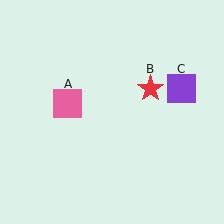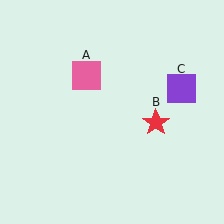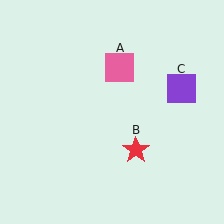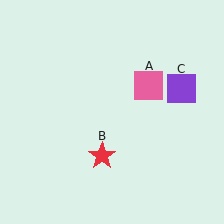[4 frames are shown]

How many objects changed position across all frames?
2 objects changed position: pink square (object A), red star (object B).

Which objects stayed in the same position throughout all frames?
Purple square (object C) remained stationary.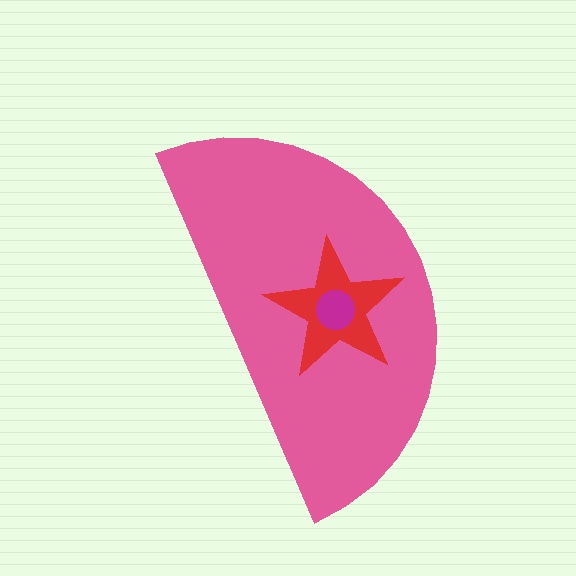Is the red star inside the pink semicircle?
Yes.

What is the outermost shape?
The pink semicircle.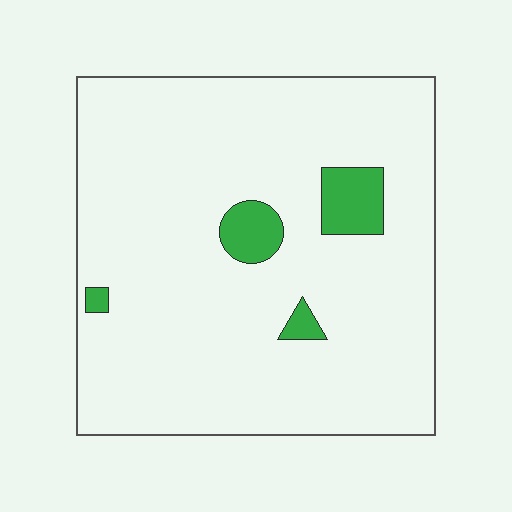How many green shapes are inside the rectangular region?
4.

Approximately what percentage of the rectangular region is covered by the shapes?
Approximately 5%.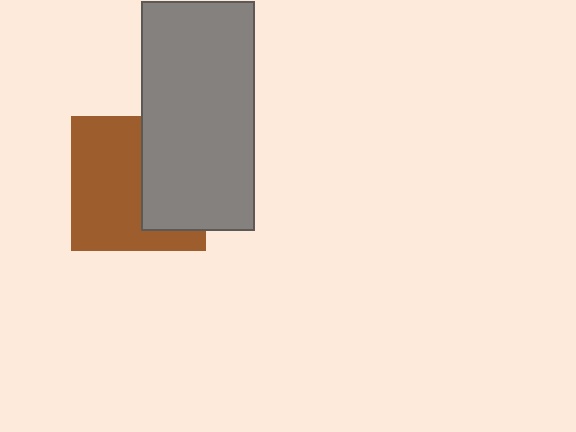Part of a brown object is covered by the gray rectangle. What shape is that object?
It is a square.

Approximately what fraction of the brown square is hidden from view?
Roughly 41% of the brown square is hidden behind the gray rectangle.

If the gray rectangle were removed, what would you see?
You would see the complete brown square.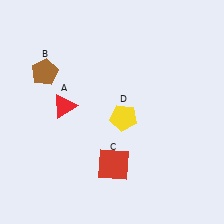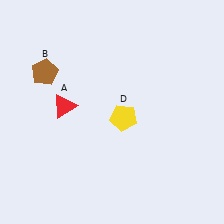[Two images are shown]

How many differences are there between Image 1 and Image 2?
There is 1 difference between the two images.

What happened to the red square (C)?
The red square (C) was removed in Image 2. It was in the bottom-right area of Image 1.